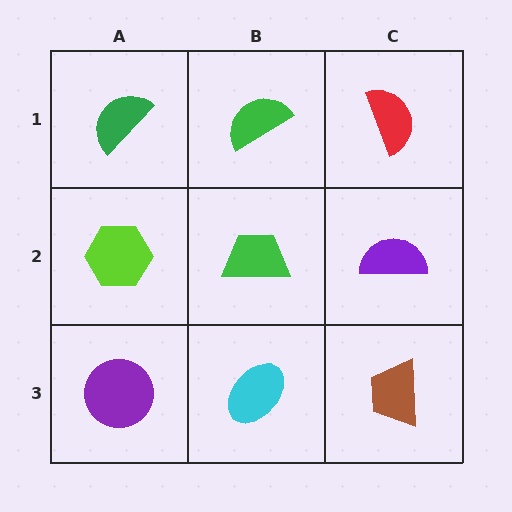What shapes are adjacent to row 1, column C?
A purple semicircle (row 2, column C), a green semicircle (row 1, column B).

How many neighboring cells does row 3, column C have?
2.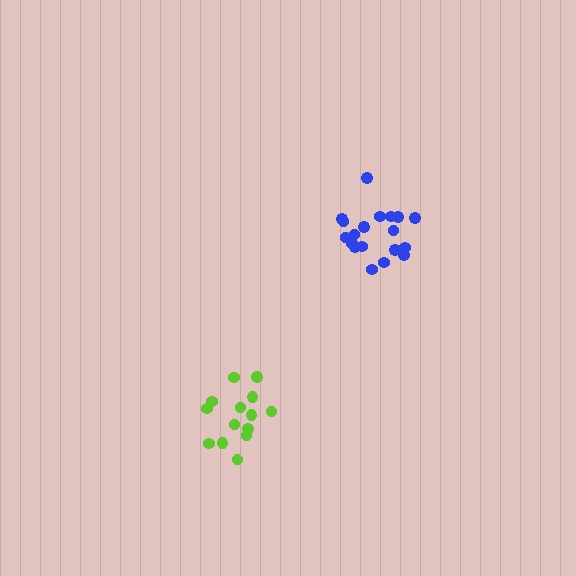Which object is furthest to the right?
The blue cluster is rightmost.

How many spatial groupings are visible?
There are 2 spatial groupings.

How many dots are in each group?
Group 1: 14 dots, Group 2: 19 dots (33 total).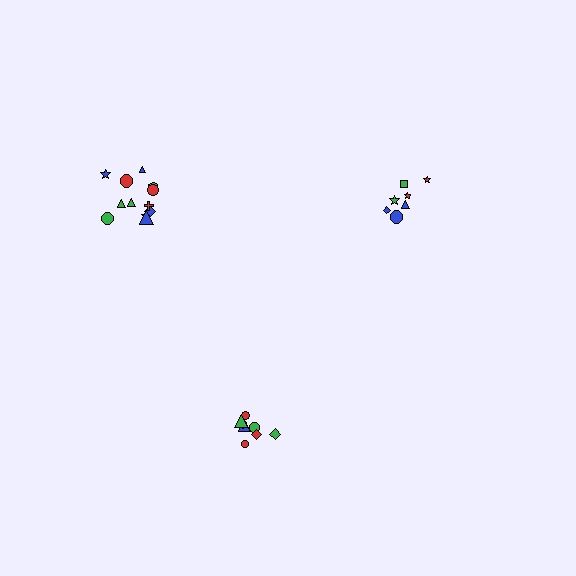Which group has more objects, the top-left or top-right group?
The top-left group.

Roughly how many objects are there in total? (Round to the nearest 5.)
Roughly 25 objects in total.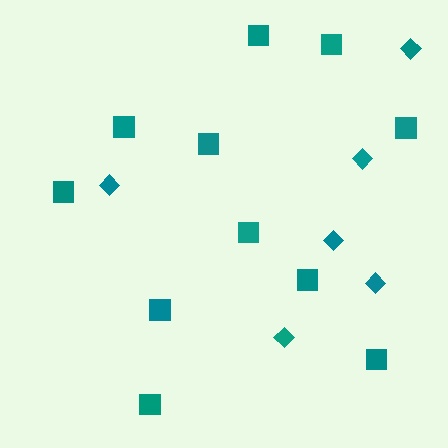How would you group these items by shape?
There are 2 groups: one group of diamonds (6) and one group of squares (11).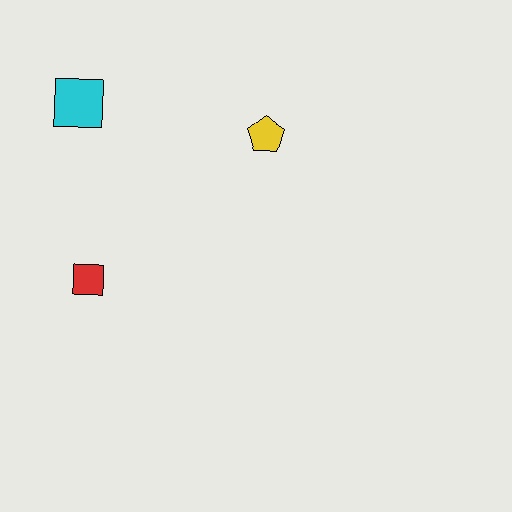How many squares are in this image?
There are 2 squares.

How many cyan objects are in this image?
There is 1 cyan object.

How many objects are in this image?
There are 3 objects.